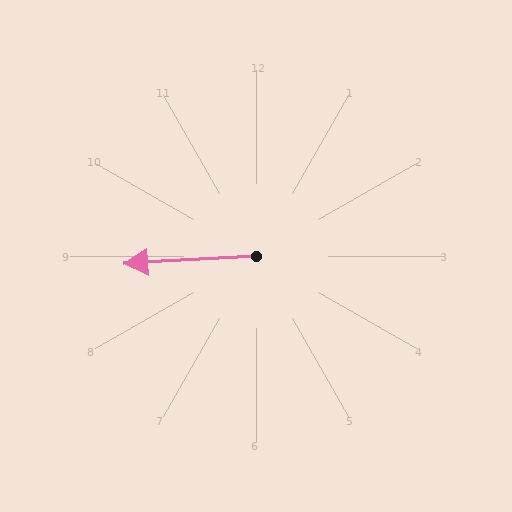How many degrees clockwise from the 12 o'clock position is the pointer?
Approximately 267 degrees.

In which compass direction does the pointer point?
West.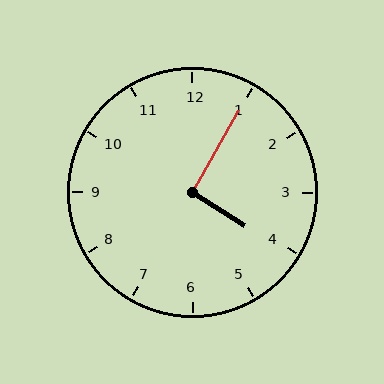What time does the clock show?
4:05.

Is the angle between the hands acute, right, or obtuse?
It is right.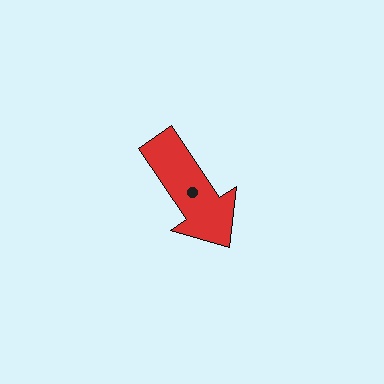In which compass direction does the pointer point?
Southeast.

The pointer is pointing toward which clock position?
Roughly 5 o'clock.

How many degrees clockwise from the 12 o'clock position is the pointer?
Approximately 146 degrees.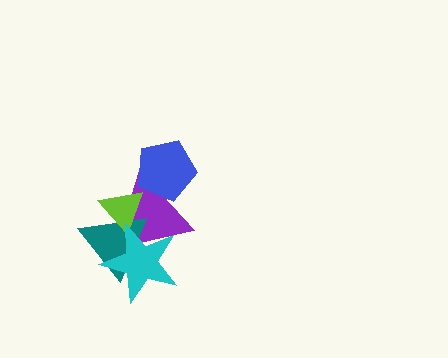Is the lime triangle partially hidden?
Yes, it is partially covered by another shape.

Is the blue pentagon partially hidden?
No, no other shape covers it.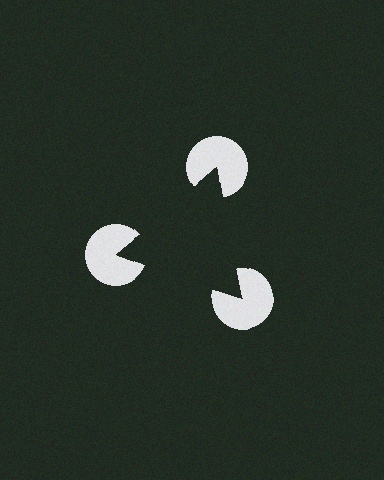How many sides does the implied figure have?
3 sides.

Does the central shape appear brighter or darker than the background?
It typically appears slightly darker than the background, even though no actual brightness change is drawn.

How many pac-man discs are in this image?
There are 3 — one at each vertex of the illusory triangle.